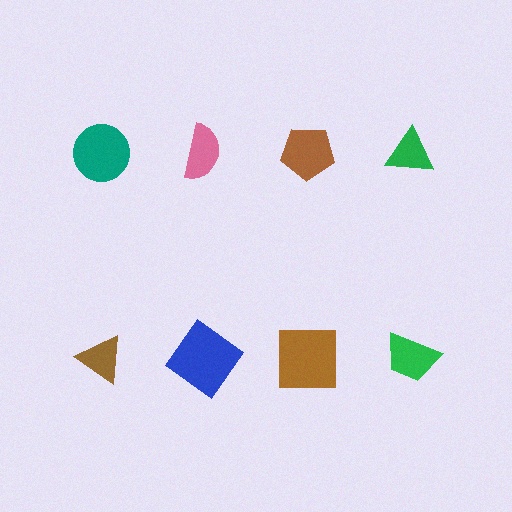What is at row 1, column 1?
A teal circle.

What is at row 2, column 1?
A brown triangle.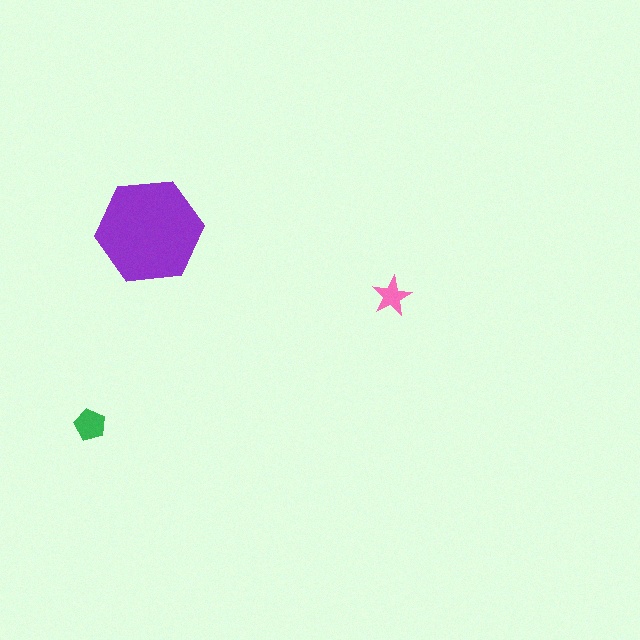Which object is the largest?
The purple hexagon.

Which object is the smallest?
The pink star.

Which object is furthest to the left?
The green pentagon is leftmost.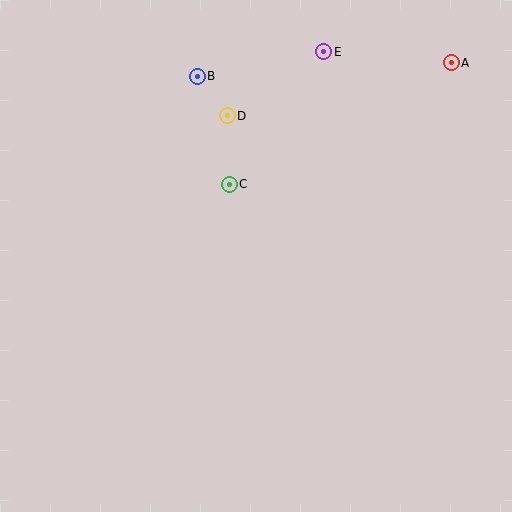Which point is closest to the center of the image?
Point C at (229, 184) is closest to the center.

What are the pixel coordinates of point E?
Point E is at (324, 52).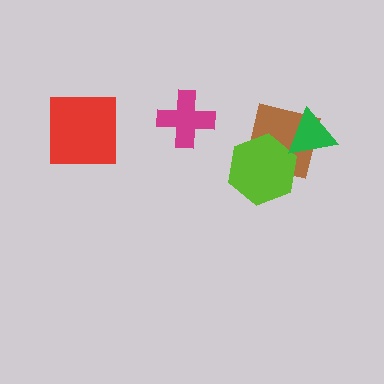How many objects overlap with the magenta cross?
0 objects overlap with the magenta cross.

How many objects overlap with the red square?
0 objects overlap with the red square.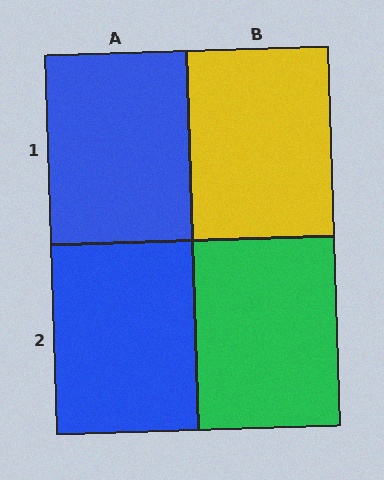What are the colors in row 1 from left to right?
Blue, yellow.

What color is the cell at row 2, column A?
Blue.